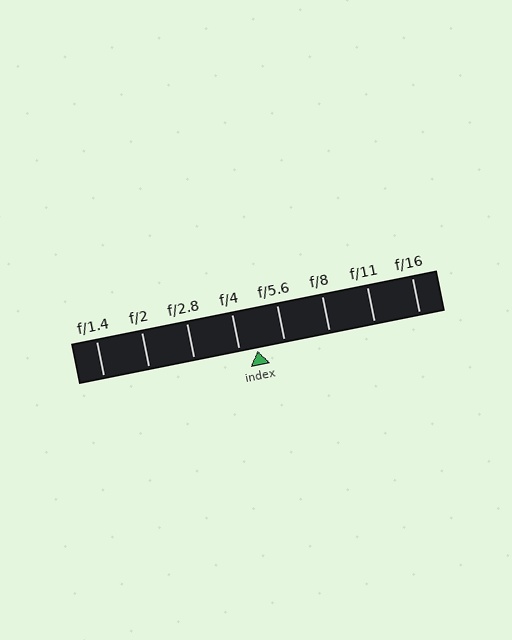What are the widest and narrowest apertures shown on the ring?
The widest aperture shown is f/1.4 and the narrowest is f/16.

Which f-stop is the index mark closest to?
The index mark is closest to f/4.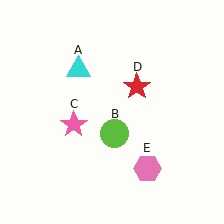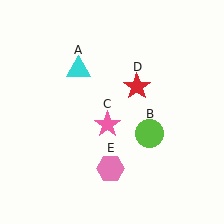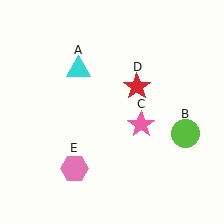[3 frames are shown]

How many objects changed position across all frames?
3 objects changed position: lime circle (object B), pink star (object C), pink hexagon (object E).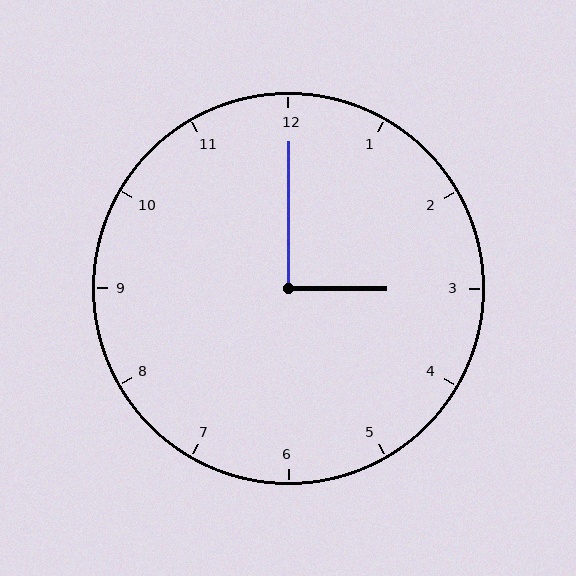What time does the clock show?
3:00.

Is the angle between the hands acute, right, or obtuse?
It is right.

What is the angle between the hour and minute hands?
Approximately 90 degrees.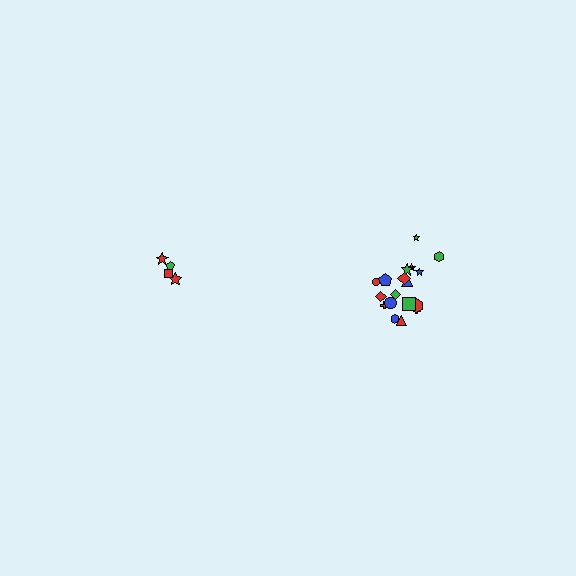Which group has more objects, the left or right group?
The right group.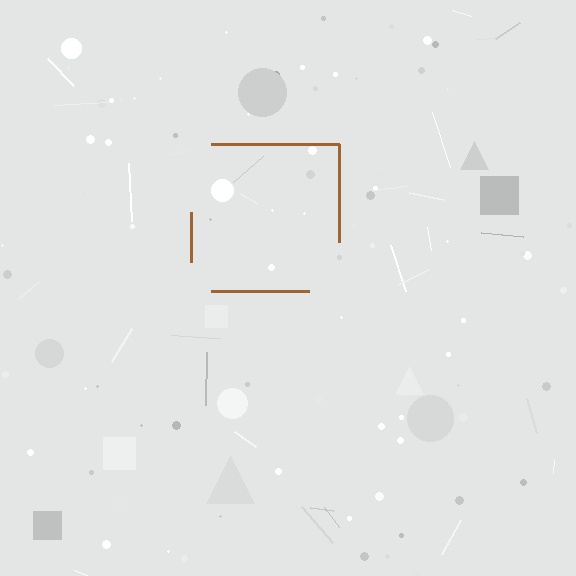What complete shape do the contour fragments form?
The contour fragments form a square.